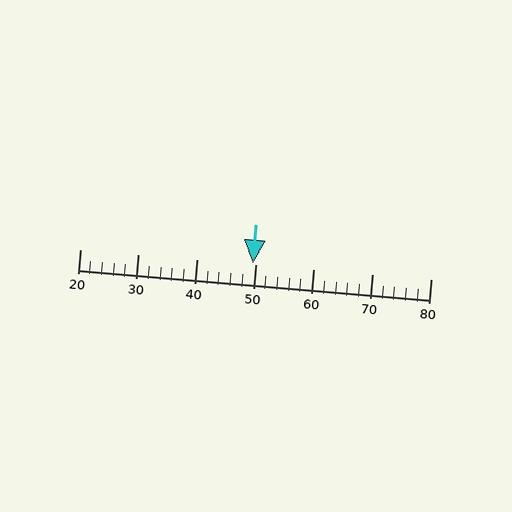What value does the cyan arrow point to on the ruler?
The cyan arrow points to approximately 50.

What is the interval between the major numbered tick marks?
The major tick marks are spaced 10 units apart.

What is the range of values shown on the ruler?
The ruler shows values from 20 to 80.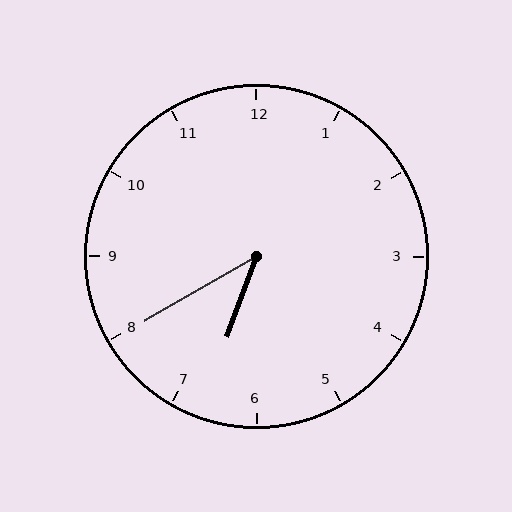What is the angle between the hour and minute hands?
Approximately 40 degrees.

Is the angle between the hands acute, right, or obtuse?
It is acute.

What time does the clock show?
6:40.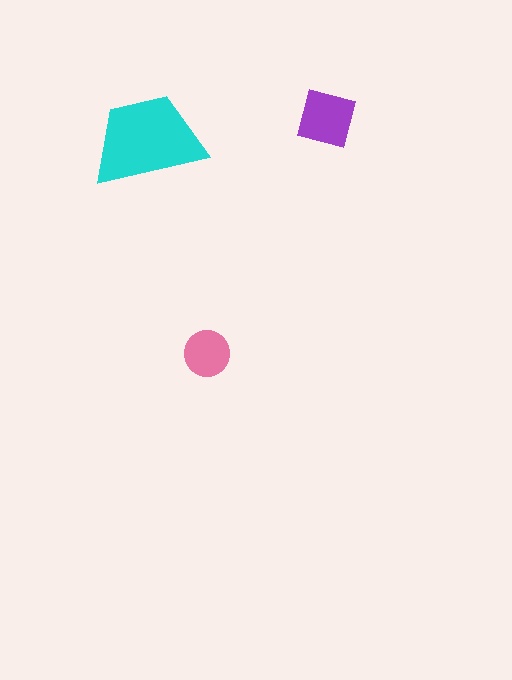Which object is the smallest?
The pink circle.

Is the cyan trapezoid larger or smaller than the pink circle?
Larger.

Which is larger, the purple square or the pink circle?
The purple square.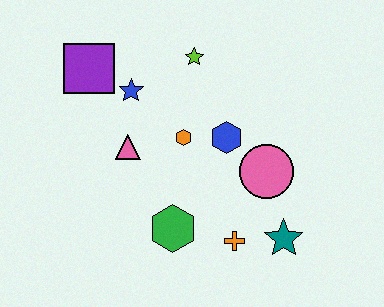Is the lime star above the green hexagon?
Yes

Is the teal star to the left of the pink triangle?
No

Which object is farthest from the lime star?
The teal star is farthest from the lime star.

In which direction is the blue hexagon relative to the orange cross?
The blue hexagon is above the orange cross.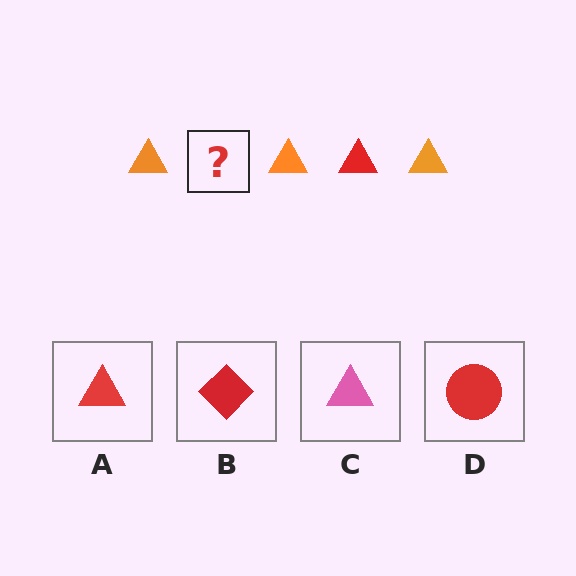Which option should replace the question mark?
Option A.